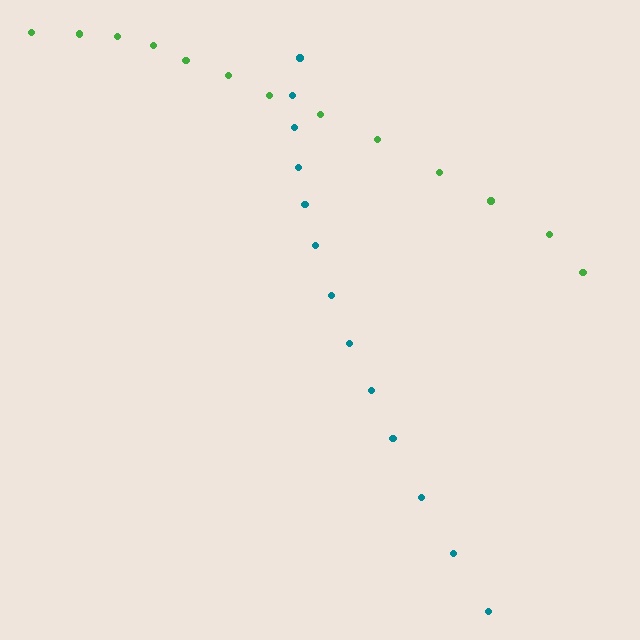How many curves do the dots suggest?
There are 2 distinct paths.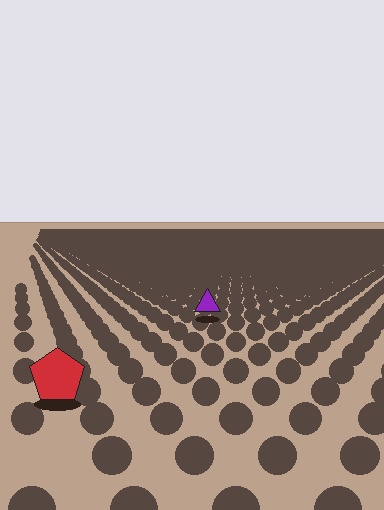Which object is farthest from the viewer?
The purple triangle is farthest from the viewer. It appears smaller and the ground texture around it is denser.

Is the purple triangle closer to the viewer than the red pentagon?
No. The red pentagon is closer — you can tell from the texture gradient: the ground texture is coarser near it.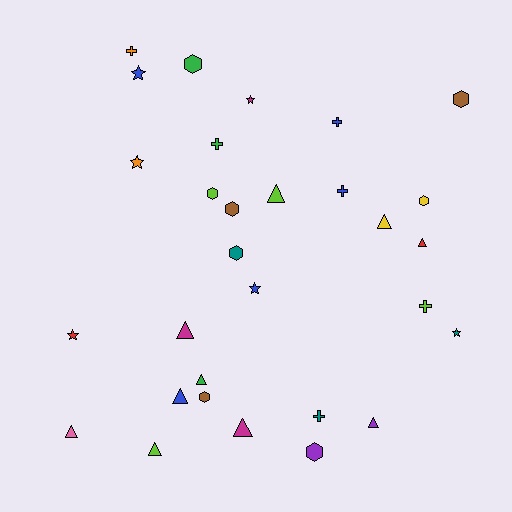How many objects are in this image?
There are 30 objects.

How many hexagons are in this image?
There are 8 hexagons.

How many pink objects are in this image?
There is 1 pink object.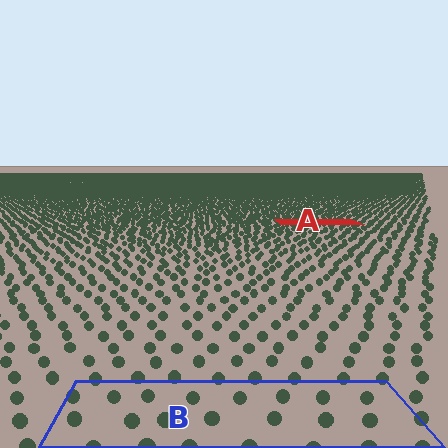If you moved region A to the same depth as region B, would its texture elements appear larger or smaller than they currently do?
They would appear larger. At a closer depth, the same texture elements are projected at a bigger on-screen size.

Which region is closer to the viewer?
Region B is closer. The texture elements there are larger and more spread out.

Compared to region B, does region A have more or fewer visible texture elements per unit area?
Region A has more texture elements per unit area — they are packed more densely because it is farther away.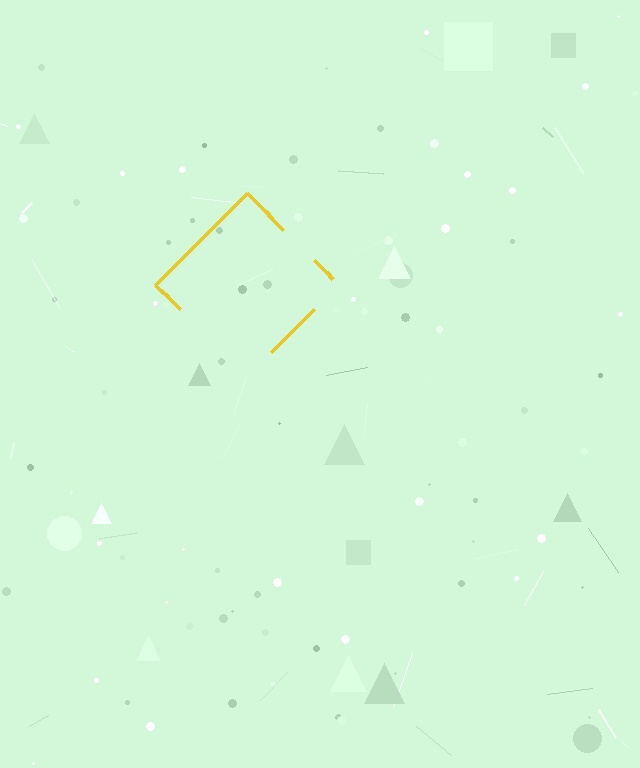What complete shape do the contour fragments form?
The contour fragments form a diamond.